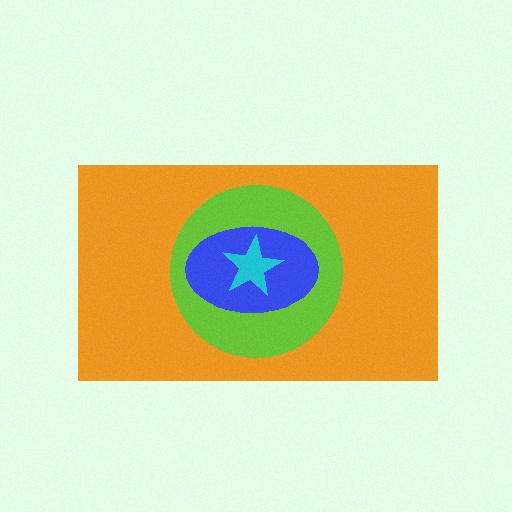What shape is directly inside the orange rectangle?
The lime circle.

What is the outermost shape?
The orange rectangle.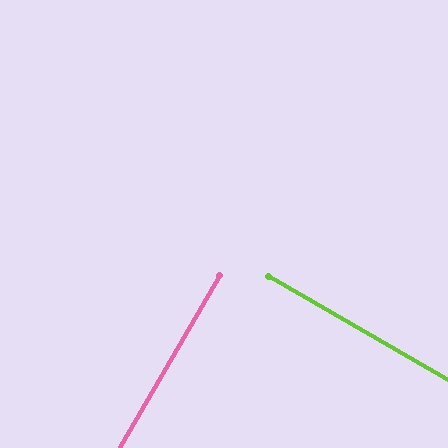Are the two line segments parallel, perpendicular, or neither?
Perpendicular — they meet at approximately 90°.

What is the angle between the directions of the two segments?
Approximately 90 degrees.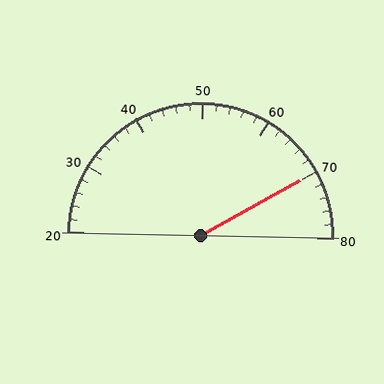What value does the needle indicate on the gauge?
The needle indicates approximately 70.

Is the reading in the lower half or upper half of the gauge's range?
The reading is in the upper half of the range (20 to 80).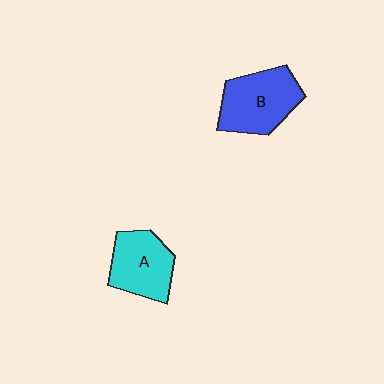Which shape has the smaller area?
Shape A (cyan).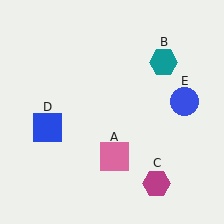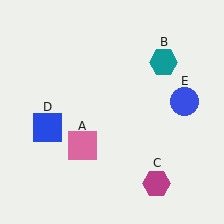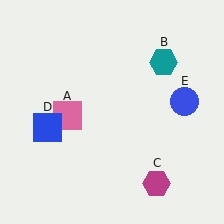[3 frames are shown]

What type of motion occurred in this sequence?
The pink square (object A) rotated clockwise around the center of the scene.